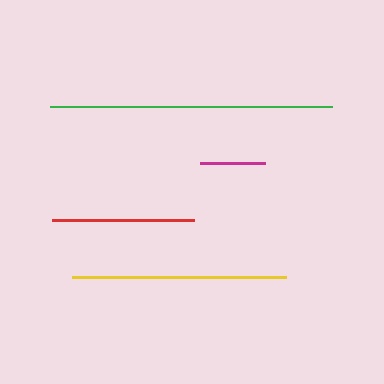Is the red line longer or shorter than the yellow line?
The yellow line is longer than the red line.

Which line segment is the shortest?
The magenta line is the shortest at approximately 65 pixels.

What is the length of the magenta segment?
The magenta segment is approximately 65 pixels long.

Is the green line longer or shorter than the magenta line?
The green line is longer than the magenta line.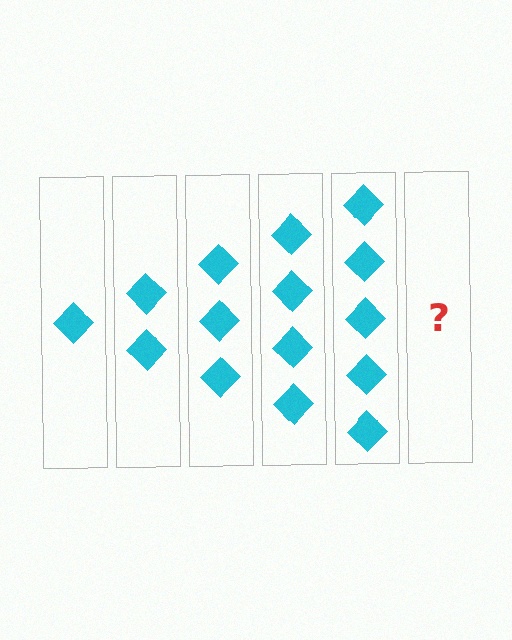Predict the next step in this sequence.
The next step is 6 diamonds.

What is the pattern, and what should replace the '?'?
The pattern is that each step adds one more diamond. The '?' should be 6 diamonds.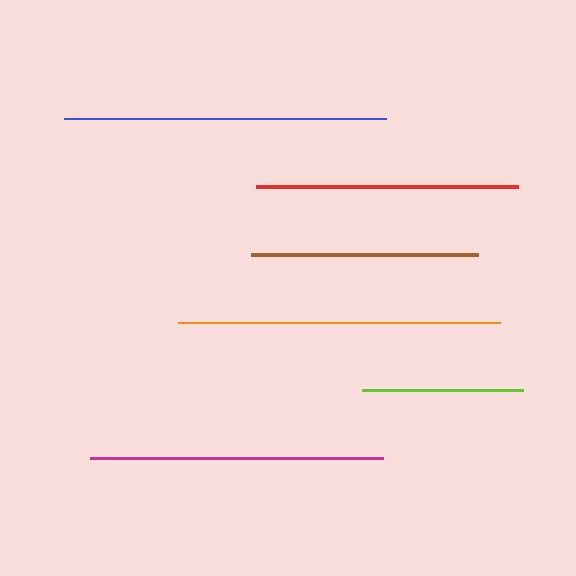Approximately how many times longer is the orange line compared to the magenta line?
The orange line is approximately 1.1 times the length of the magenta line.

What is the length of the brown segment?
The brown segment is approximately 227 pixels long.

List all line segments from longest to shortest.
From longest to shortest: blue, orange, magenta, red, brown, lime.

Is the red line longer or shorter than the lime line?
The red line is longer than the lime line.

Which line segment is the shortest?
The lime line is the shortest at approximately 161 pixels.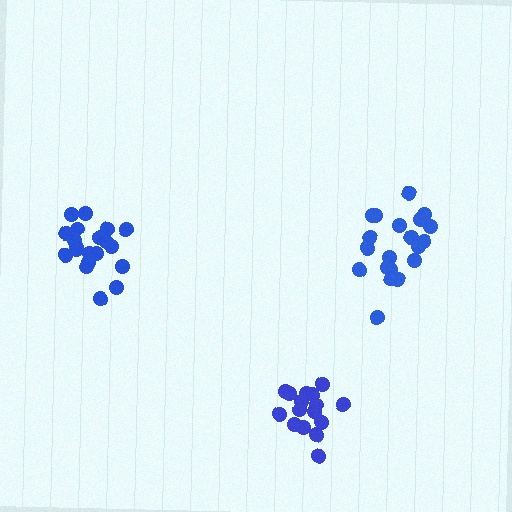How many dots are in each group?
Group 1: 20 dots, Group 2: 20 dots, Group 3: 16 dots (56 total).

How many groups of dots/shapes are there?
There are 3 groups.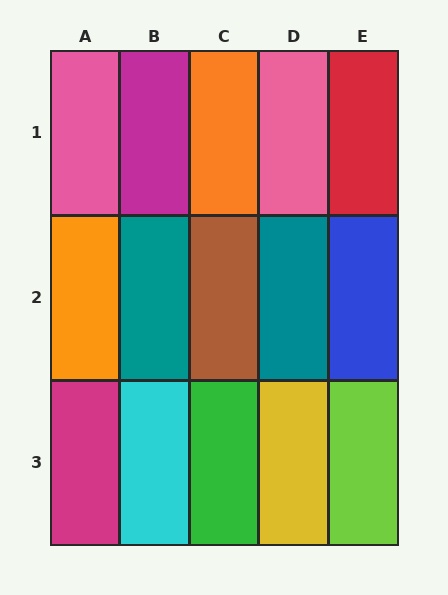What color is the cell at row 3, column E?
Lime.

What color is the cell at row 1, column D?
Pink.